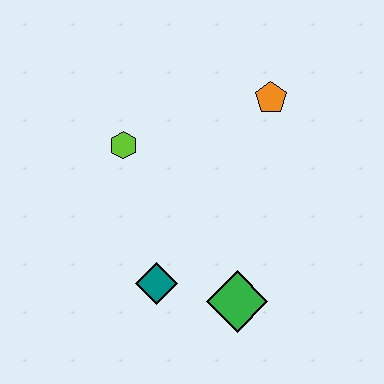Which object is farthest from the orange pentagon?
The teal diamond is farthest from the orange pentagon.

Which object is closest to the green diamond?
The teal diamond is closest to the green diamond.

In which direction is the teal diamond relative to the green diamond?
The teal diamond is to the left of the green diamond.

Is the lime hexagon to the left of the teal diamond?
Yes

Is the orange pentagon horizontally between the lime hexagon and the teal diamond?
No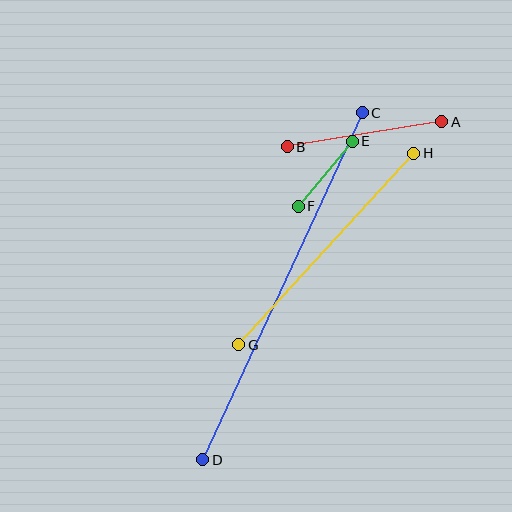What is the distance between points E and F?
The distance is approximately 85 pixels.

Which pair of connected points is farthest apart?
Points C and D are farthest apart.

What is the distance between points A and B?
The distance is approximately 157 pixels.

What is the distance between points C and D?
The distance is approximately 382 pixels.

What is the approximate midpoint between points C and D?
The midpoint is at approximately (282, 286) pixels.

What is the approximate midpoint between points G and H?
The midpoint is at approximately (326, 249) pixels.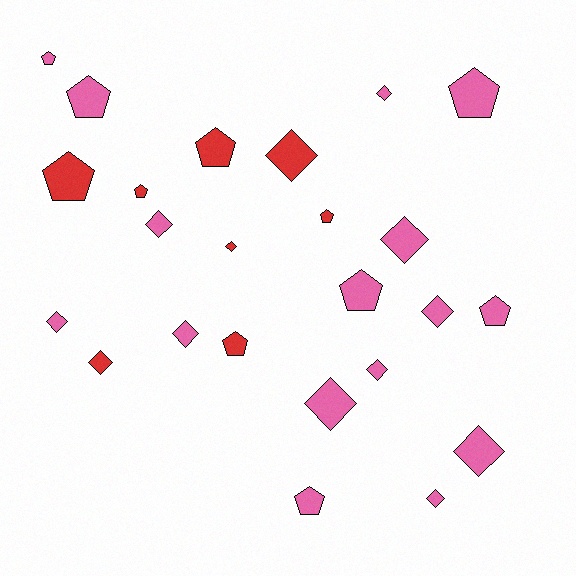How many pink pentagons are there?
There are 6 pink pentagons.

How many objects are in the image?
There are 24 objects.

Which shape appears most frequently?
Diamond, with 13 objects.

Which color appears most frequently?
Pink, with 16 objects.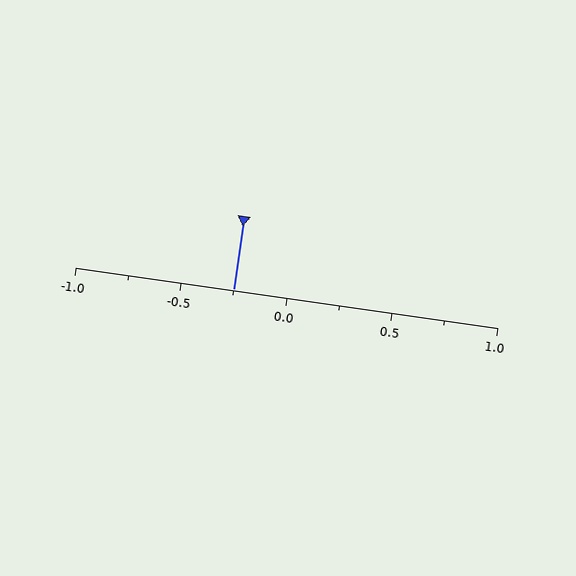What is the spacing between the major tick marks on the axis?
The major ticks are spaced 0.5 apart.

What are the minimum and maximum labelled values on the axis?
The axis runs from -1.0 to 1.0.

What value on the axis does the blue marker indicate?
The marker indicates approximately -0.25.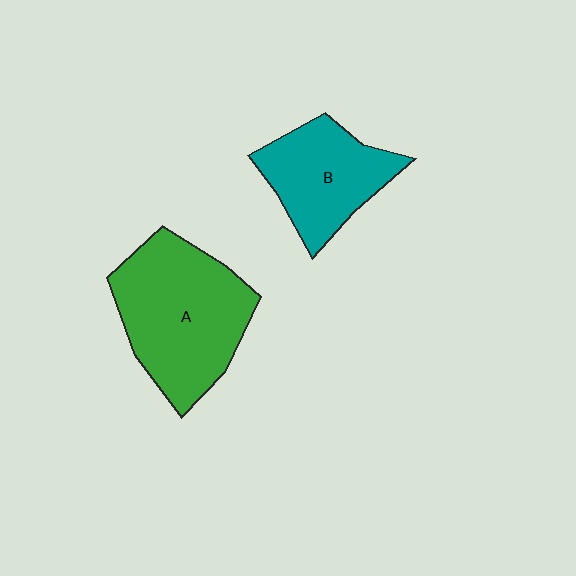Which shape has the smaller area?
Shape B (teal).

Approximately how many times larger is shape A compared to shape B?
Approximately 1.5 times.